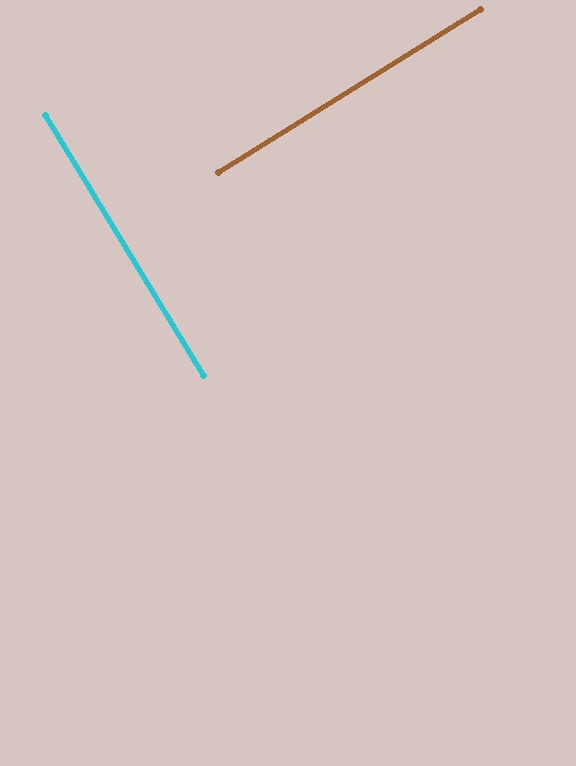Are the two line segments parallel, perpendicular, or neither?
Perpendicular — they meet at approximately 90°.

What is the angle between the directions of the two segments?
Approximately 90 degrees.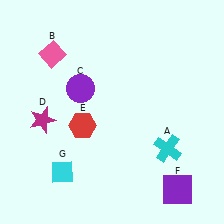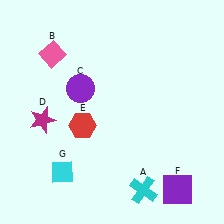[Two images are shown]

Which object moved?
The cyan cross (A) moved down.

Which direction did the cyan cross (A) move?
The cyan cross (A) moved down.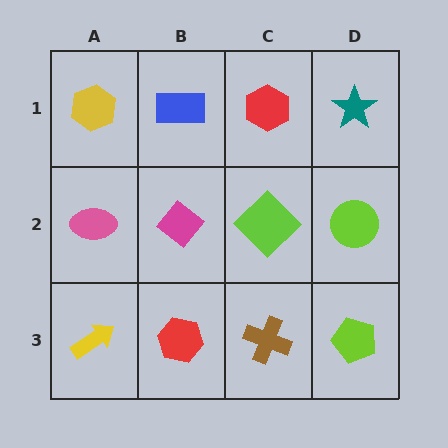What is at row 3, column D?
A lime pentagon.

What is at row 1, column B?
A blue rectangle.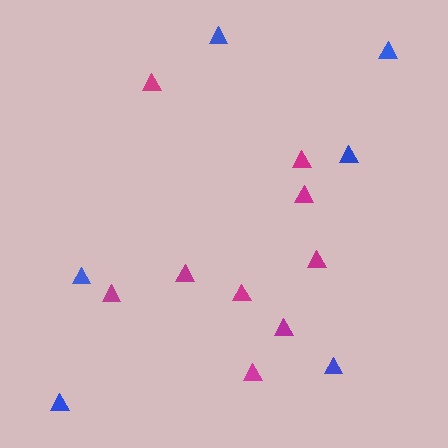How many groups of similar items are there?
There are 2 groups: one group of blue triangles (6) and one group of magenta triangles (9).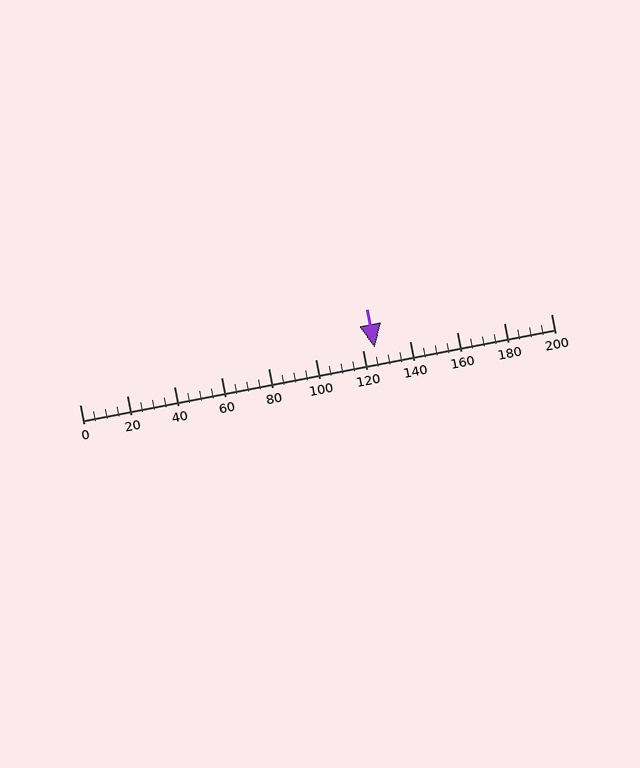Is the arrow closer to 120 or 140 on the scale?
The arrow is closer to 120.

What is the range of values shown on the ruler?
The ruler shows values from 0 to 200.